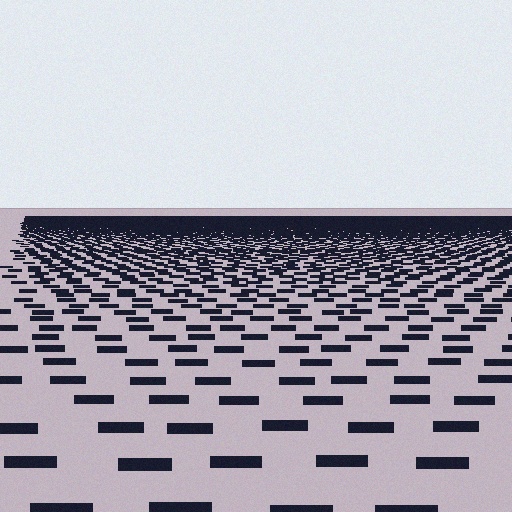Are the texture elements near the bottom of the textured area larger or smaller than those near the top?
Larger. Near the bottom, elements are closer to the viewer and appear at a bigger on-screen size.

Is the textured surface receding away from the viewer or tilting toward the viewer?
The surface is receding away from the viewer. Texture elements get smaller and denser toward the top.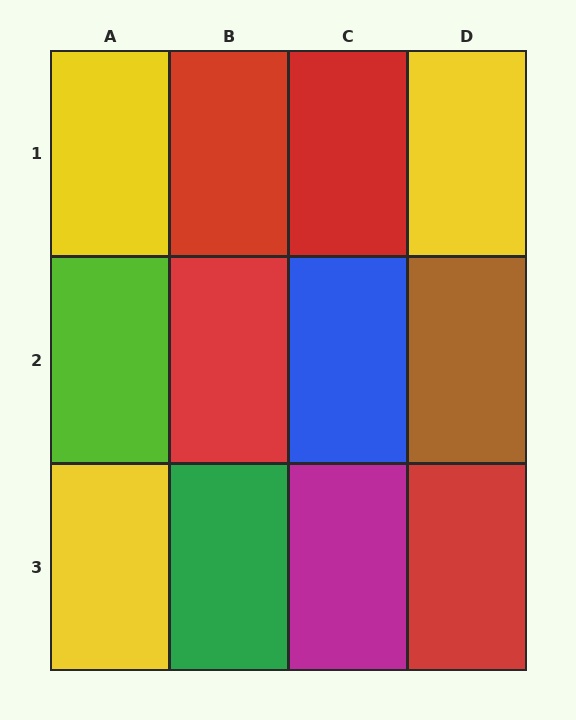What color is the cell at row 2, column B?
Red.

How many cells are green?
1 cell is green.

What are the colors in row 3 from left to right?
Yellow, green, magenta, red.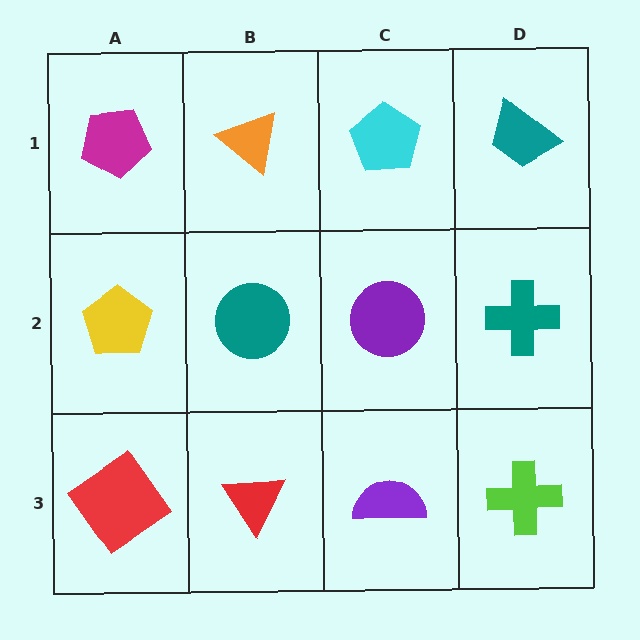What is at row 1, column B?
An orange triangle.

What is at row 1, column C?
A cyan pentagon.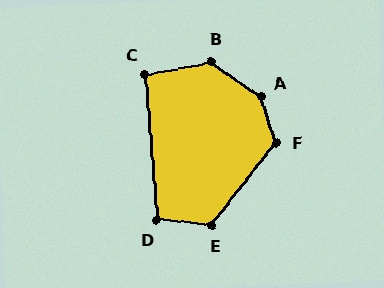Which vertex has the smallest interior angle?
C, at approximately 96 degrees.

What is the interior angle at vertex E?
Approximately 122 degrees (obtuse).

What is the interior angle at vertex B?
Approximately 135 degrees (obtuse).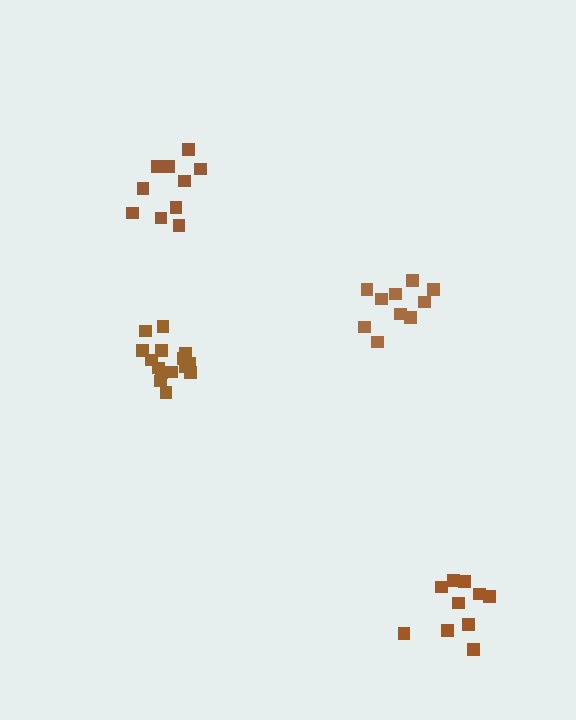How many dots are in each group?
Group 1: 10 dots, Group 2: 10 dots, Group 3: 15 dots, Group 4: 10 dots (45 total).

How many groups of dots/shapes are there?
There are 4 groups.